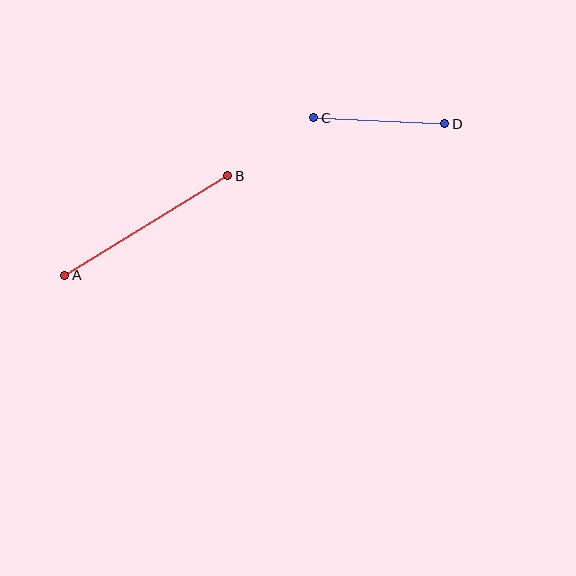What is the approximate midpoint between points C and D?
The midpoint is at approximately (379, 121) pixels.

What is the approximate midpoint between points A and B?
The midpoint is at approximately (146, 226) pixels.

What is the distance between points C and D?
The distance is approximately 131 pixels.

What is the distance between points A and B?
The distance is approximately 191 pixels.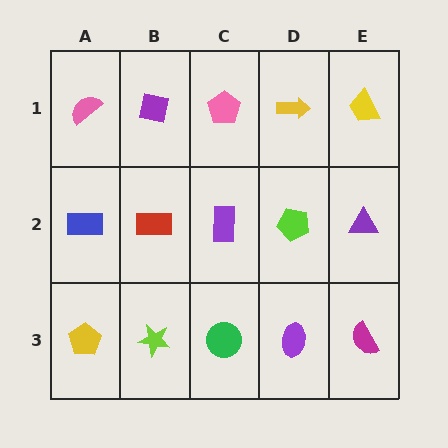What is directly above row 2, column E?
A yellow trapezoid.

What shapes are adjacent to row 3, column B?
A red rectangle (row 2, column B), a yellow pentagon (row 3, column A), a green circle (row 3, column C).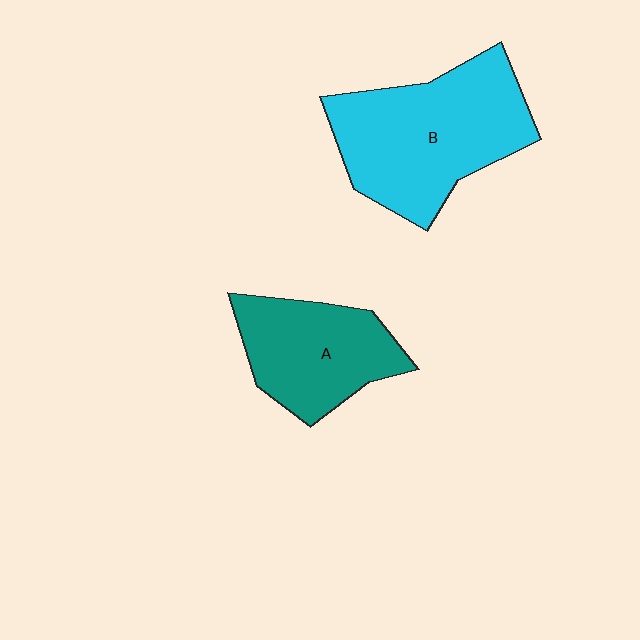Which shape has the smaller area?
Shape A (teal).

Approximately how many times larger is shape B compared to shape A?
Approximately 1.5 times.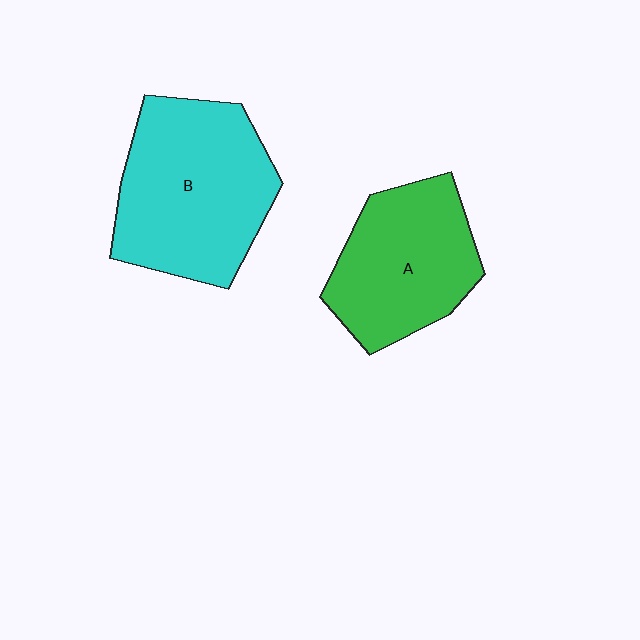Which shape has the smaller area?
Shape A (green).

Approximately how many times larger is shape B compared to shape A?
Approximately 1.3 times.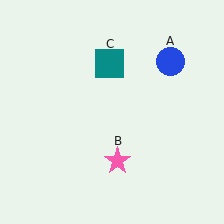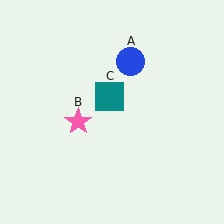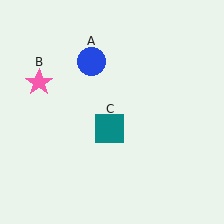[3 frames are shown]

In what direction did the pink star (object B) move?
The pink star (object B) moved up and to the left.